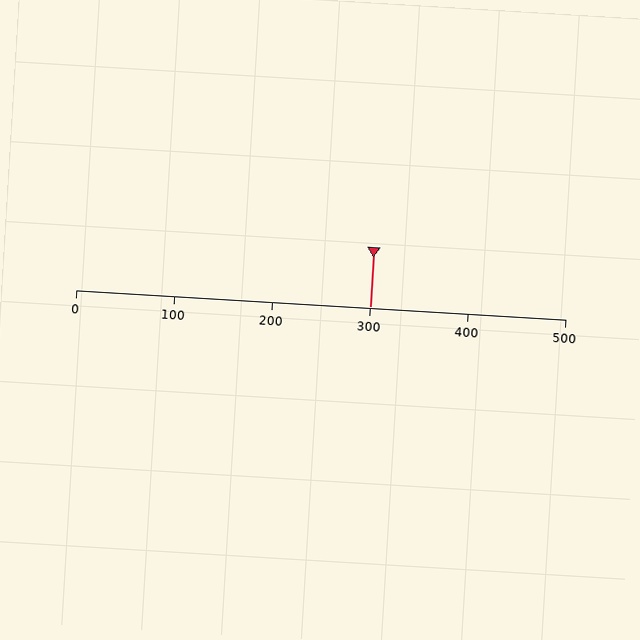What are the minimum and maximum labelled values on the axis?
The axis runs from 0 to 500.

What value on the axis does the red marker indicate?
The marker indicates approximately 300.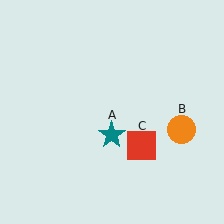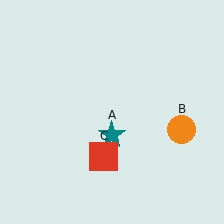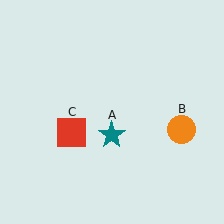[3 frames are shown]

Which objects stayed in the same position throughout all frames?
Teal star (object A) and orange circle (object B) remained stationary.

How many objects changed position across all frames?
1 object changed position: red square (object C).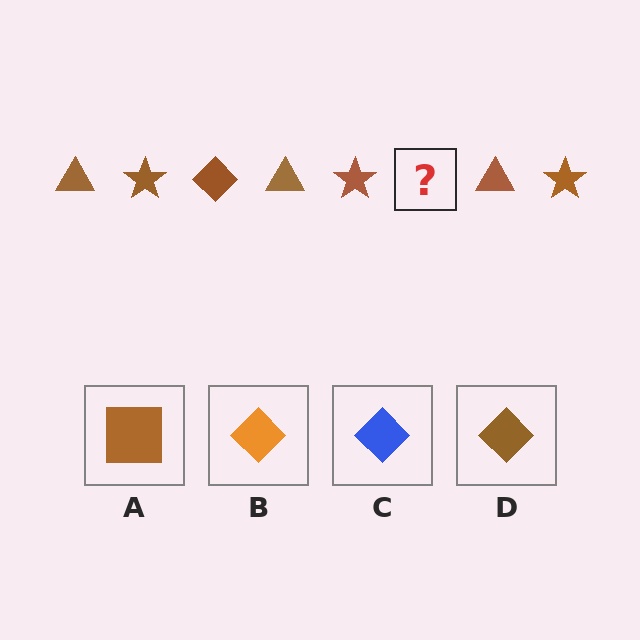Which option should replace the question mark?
Option D.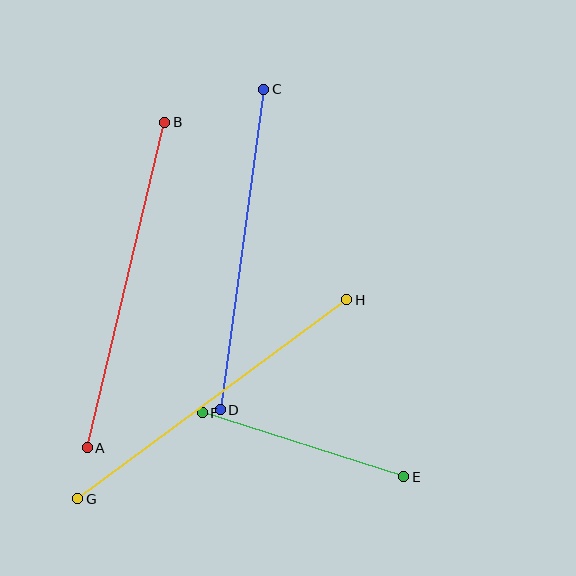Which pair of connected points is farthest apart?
Points G and H are farthest apart.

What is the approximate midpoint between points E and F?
The midpoint is at approximately (303, 445) pixels.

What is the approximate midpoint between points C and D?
The midpoint is at approximately (242, 249) pixels.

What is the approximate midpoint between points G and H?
The midpoint is at approximately (212, 399) pixels.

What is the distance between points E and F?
The distance is approximately 212 pixels.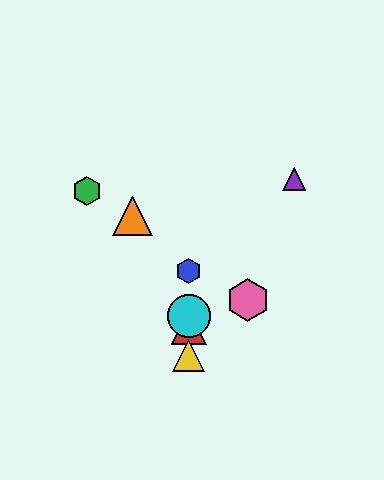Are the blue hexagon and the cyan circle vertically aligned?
Yes, both are at x≈189.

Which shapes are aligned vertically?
The red triangle, the blue hexagon, the yellow triangle, the cyan circle are aligned vertically.